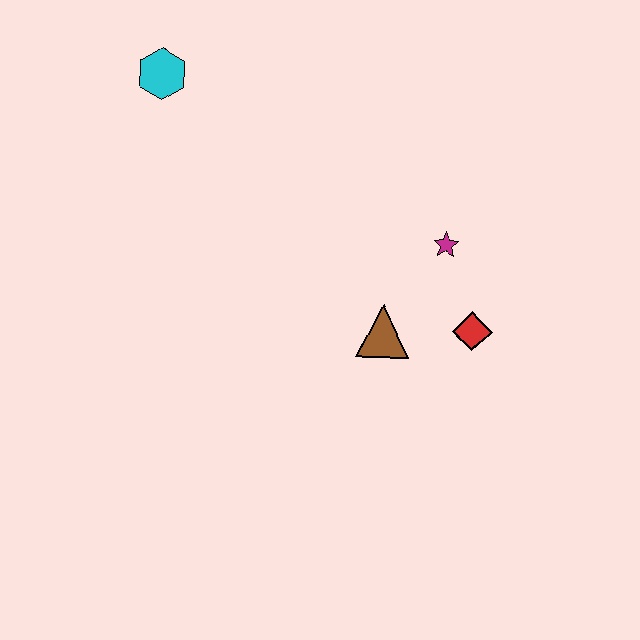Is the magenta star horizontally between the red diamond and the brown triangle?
Yes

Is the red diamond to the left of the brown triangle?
No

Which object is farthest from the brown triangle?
The cyan hexagon is farthest from the brown triangle.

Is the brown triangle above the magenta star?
No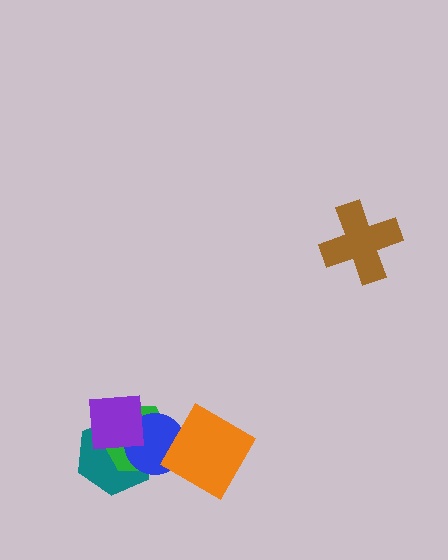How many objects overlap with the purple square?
3 objects overlap with the purple square.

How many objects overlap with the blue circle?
4 objects overlap with the blue circle.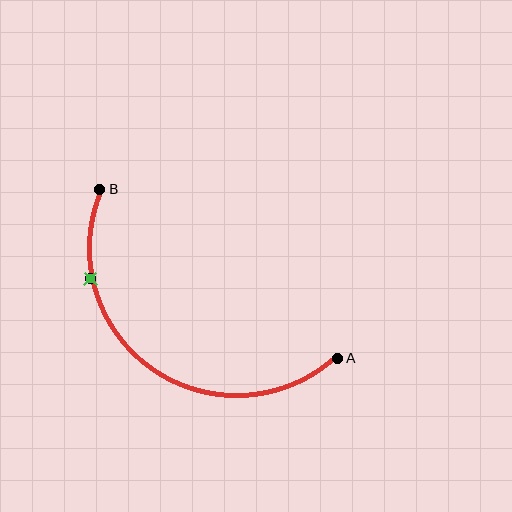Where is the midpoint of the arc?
The arc midpoint is the point on the curve farthest from the straight line joining A and B. It sits below and to the left of that line.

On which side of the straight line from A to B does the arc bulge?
The arc bulges below and to the left of the straight line connecting A and B.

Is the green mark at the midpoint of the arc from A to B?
No. The green mark lies on the arc but is closer to endpoint B. The arc midpoint would be at the point on the curve equidistant along the arc from both A and B.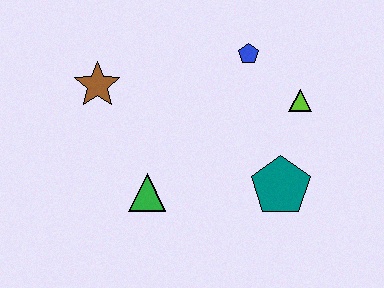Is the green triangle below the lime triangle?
Yes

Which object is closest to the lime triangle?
The blue pentagon is closest to the lime triangle.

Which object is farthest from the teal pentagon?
The brown star is farthest from the teal pentagon.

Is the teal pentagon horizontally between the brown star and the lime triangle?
Yes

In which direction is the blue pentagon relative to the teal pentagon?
The blue pentagon is above the teal pentagon.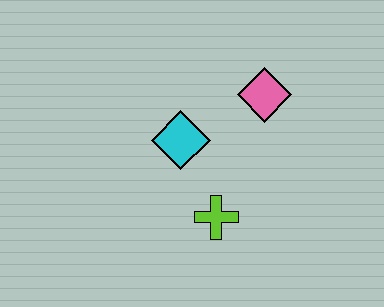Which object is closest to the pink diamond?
The cyan diamond is closest to the pink diamond.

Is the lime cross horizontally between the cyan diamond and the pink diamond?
Yes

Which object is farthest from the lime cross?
The pink diamond is farthest from the lime cross.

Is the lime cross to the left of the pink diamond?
Yes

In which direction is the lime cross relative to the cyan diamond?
The lime cross is below the cyan diamond.